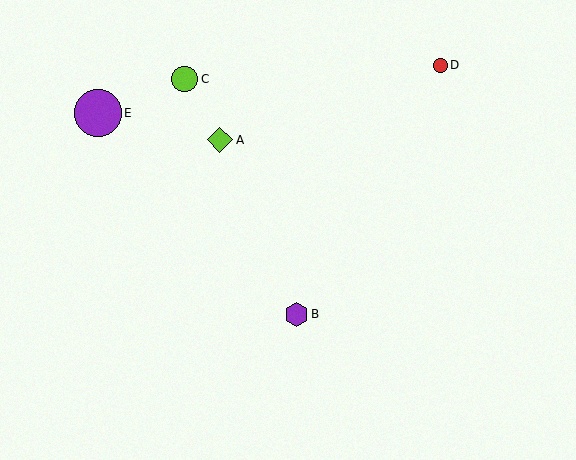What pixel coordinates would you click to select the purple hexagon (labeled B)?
Click at (297, 314) to select the purple hexagon B.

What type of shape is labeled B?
Shape B is a purple hexagon.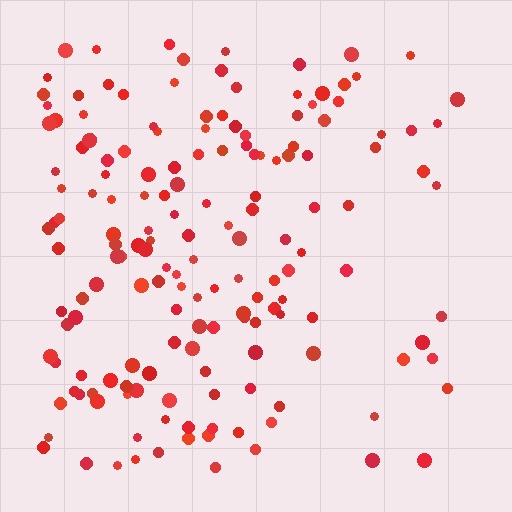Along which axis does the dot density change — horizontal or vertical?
Horizontal.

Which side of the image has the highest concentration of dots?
The left.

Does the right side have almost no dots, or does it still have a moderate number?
Still a moderate number, just noticeably fewer than the left.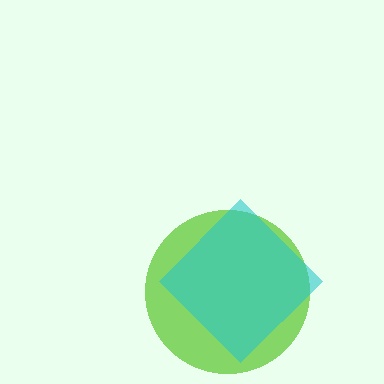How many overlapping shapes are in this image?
There are 2 overlapping shapes in the image.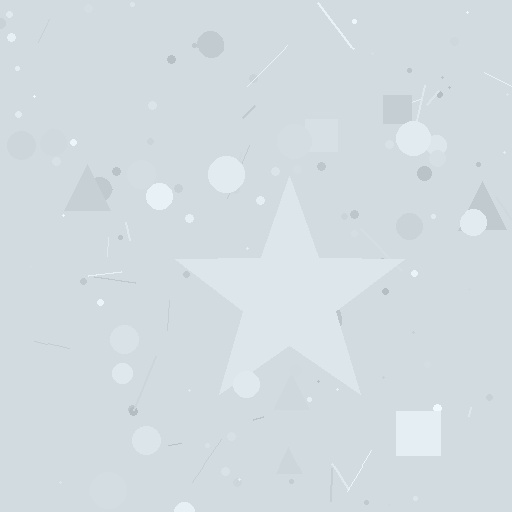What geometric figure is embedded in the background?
A star is embedded in the background.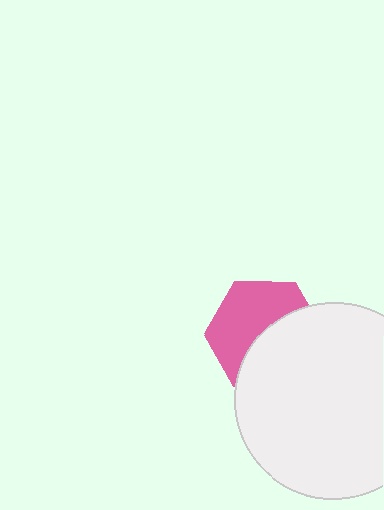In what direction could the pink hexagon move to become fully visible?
The pink hexagon could move toward the upper-left. That would shift it out from behind the white circle entirely.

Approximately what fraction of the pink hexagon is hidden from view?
Roughly 48% of the pink hexagon is hidden behind the white circle.